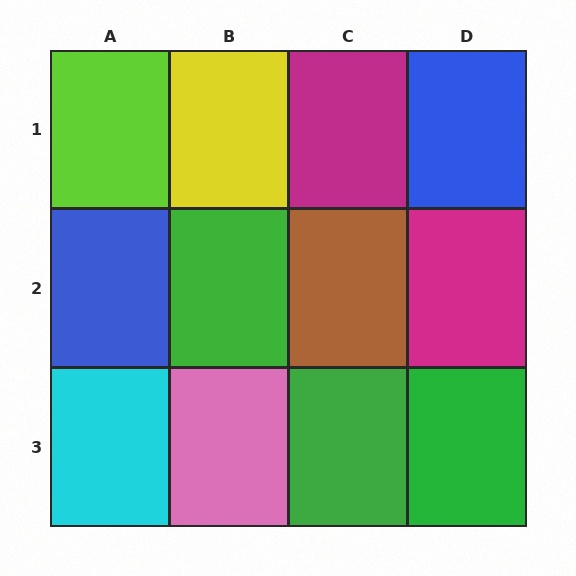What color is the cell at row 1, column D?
Blue.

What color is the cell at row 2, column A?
Blue.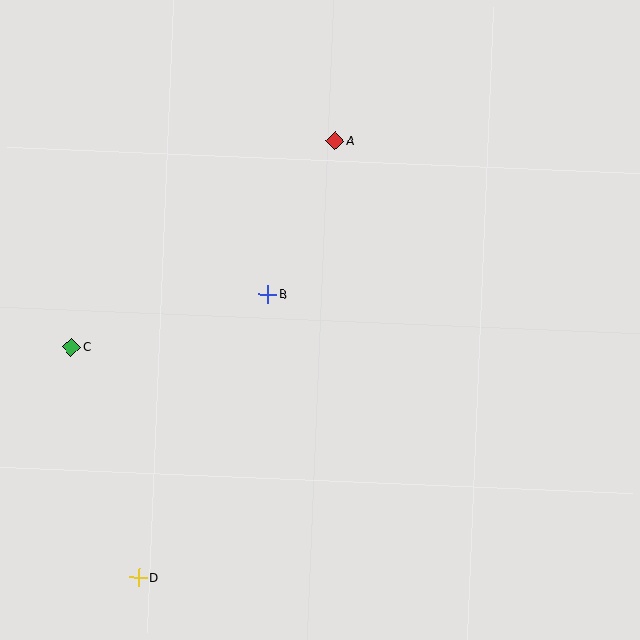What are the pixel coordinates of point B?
Point B is at (268, 294).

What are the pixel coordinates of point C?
Point C is at (71, 347).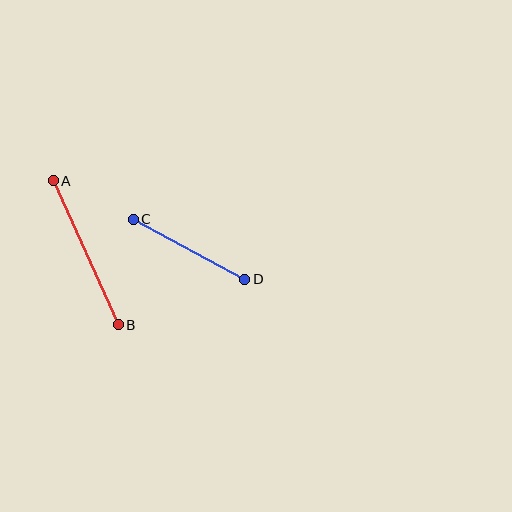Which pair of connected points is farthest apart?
Points A and B are farthest apart.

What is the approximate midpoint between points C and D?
The midpoint is at approximately (189, 249) pixels.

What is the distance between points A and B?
The distance is approximately 158 pixels.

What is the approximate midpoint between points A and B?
The midpoint is at approximately (86, 253) pixels.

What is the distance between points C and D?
The distance is approximately 127 pixels.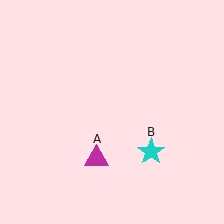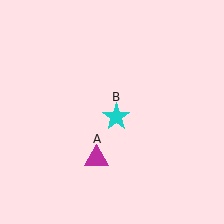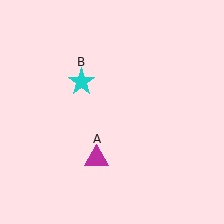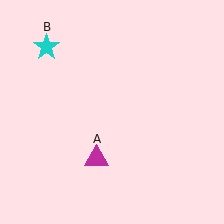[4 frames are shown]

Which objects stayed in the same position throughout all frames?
Magenta triangle (object A) remained stationary.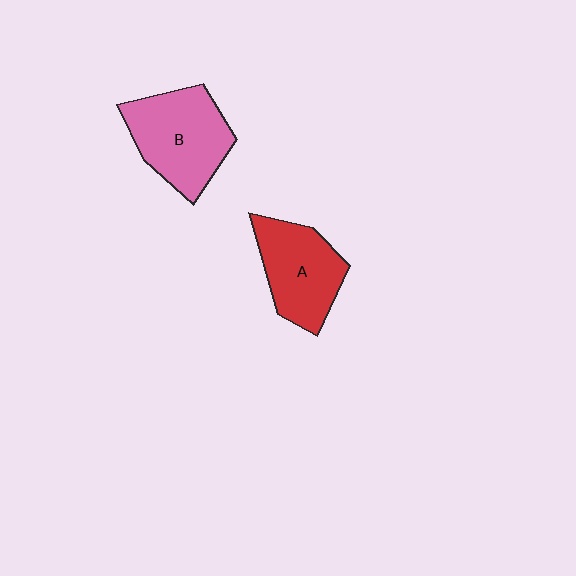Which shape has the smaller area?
Shape A (red).